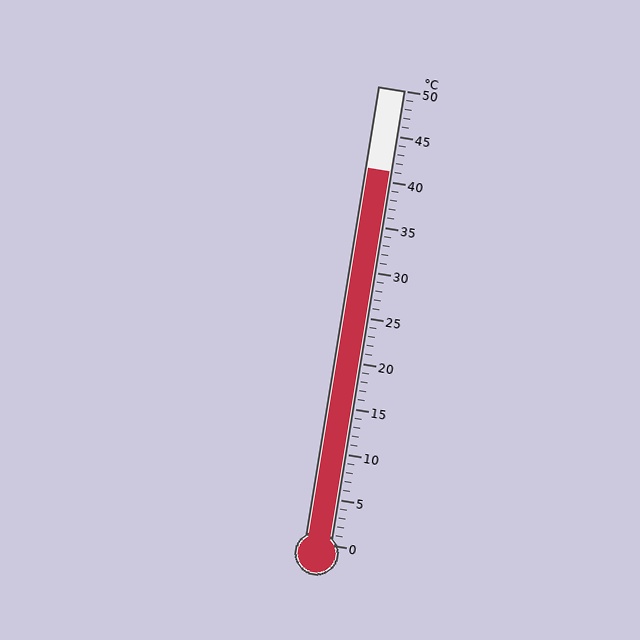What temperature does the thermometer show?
The thermometer shows approximately 41°C.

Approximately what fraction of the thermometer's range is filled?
The thermometer is filled to approximately 80% of its range.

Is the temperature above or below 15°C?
The temperature is above 15°C.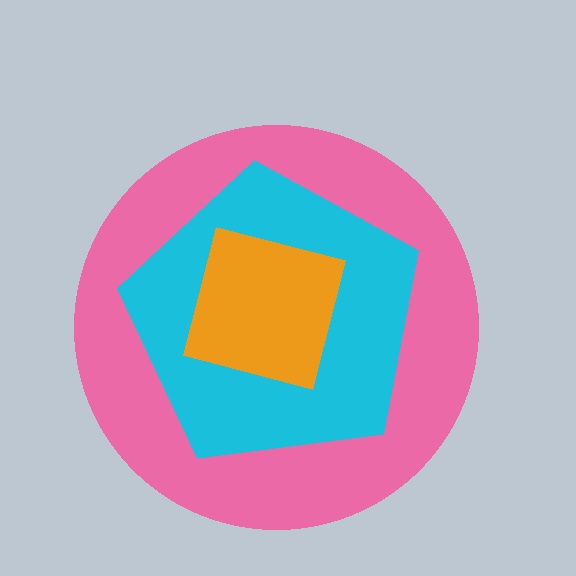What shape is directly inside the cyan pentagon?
The orange square.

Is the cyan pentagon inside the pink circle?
Yes.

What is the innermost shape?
The orange square.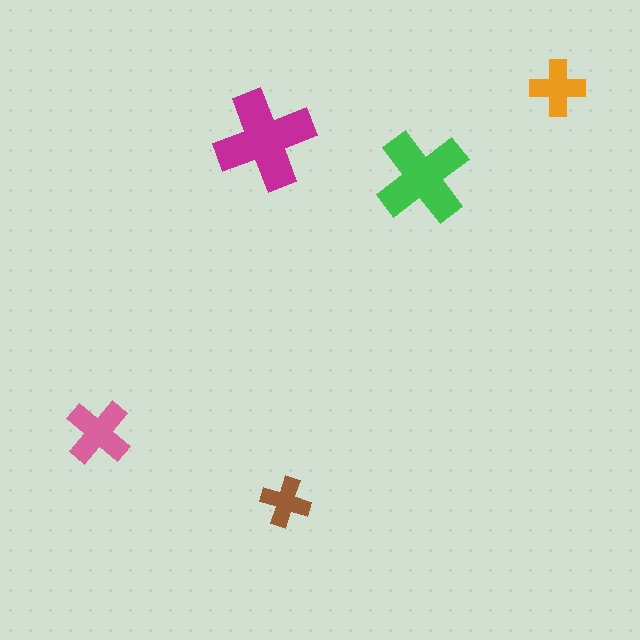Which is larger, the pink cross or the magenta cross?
The magenta one.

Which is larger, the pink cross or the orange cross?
The pink one.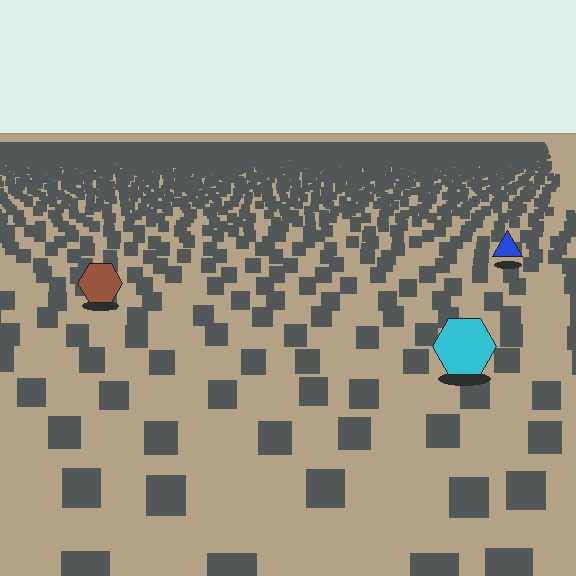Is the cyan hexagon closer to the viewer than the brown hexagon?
Yes. The cyan hexagon is closer — you can tell from the texture gradient: the ground texture is coarser near it.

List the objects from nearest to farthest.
From nearest to farthest: the cyan hexagon, the brown hexagon, the blue triangle.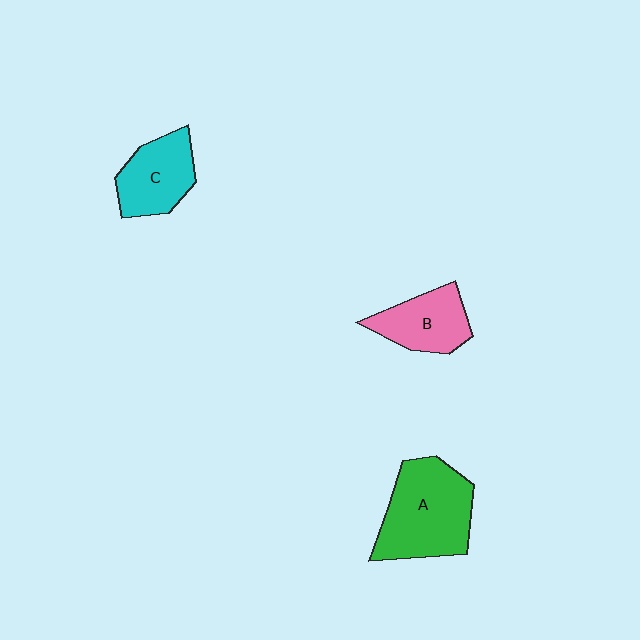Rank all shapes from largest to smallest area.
From largest to smallest: A (green), C (cyan), B (pink).